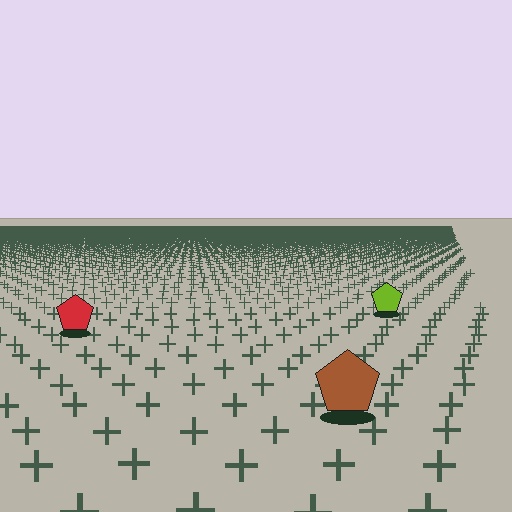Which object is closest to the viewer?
The brown pentagon is closest. The texture marks near it are larger and more spread out.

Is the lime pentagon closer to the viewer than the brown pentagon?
No. The brown pentagon is closer — you can tell from the texture gradient: the ground texture is coarser near it.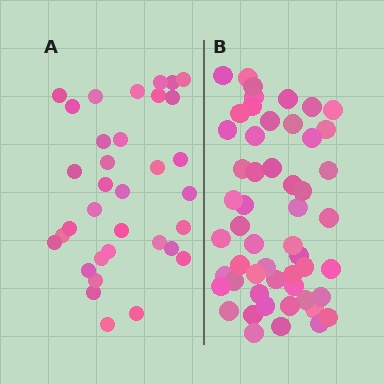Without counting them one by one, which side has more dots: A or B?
Region B (the right region) has more dots.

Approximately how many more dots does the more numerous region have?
Region B has approximately 20 more dots than region A.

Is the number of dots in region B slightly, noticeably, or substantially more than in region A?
Region B has substantially more. The ratio is roughly 1.6 to 1.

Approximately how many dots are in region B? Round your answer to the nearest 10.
About 50 dots. (The exact count is 53, which rounds to 50.)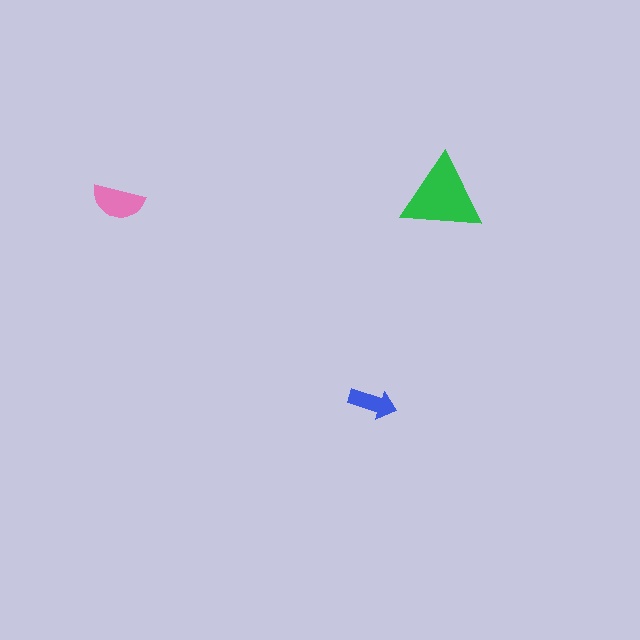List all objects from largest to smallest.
The green triangle, the pink semicircle, the blue arrow.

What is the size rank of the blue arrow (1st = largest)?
3rd.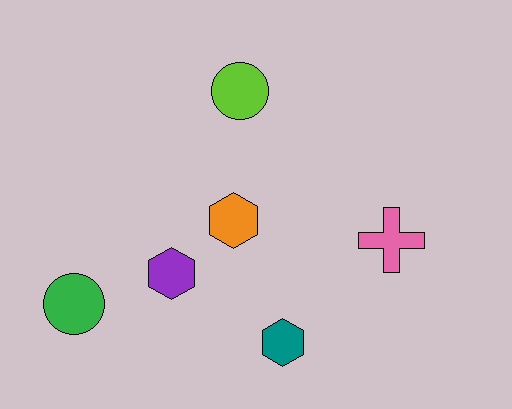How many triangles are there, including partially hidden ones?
There are no triangles.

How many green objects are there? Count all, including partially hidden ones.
There is 1 green object.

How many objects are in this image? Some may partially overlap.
There are 6 objects.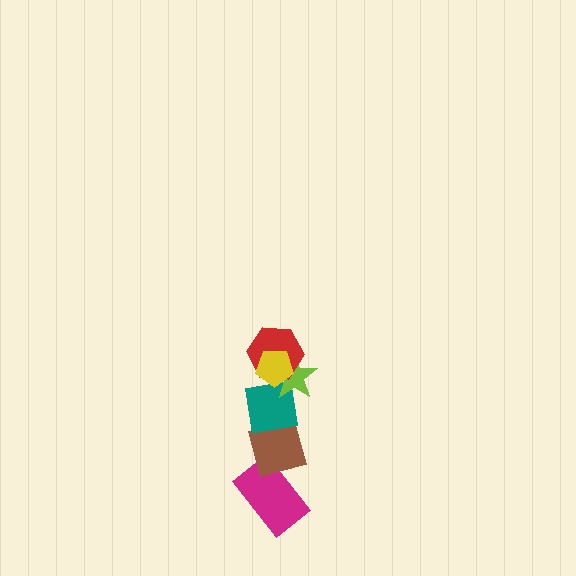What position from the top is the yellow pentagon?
The yellow pentagon is 1st from the top.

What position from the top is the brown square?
The brown square is 5th from the top.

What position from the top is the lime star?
The lime star is 3rd from the top.